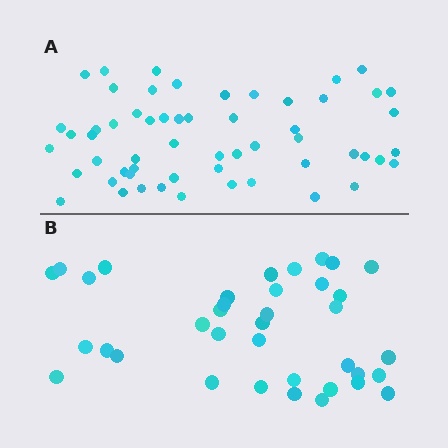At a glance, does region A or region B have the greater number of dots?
Region A (the top region) has more dots.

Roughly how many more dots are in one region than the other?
Region A has approximately 20 more dots than region B.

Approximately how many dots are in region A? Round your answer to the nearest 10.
About 60 dots. (The exact count is 57, which rounds to 60.)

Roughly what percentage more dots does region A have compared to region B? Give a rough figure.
About 55% more.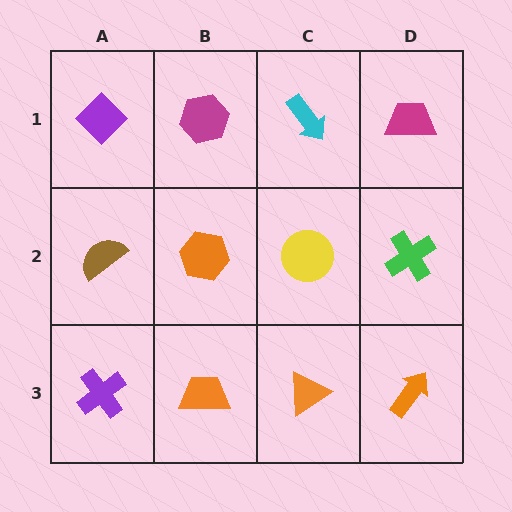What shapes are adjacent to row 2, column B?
A magenta hexagon (row 1, column B), an orange trapezoid (row 3, column B), a brown semicircle (row 2, column A), a yellow circle (row 2, column C).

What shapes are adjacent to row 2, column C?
A cyan arrow (row 1, column C), an orange triangle (row 3, column C), an orange hexagon (row 2, column B), a green cross (row 2, column D).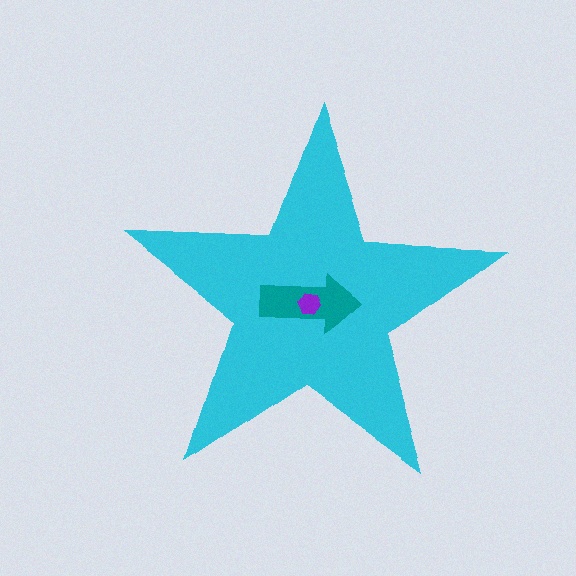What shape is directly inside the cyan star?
The teal arrow.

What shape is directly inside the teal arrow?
The purple hexagon.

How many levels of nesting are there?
3.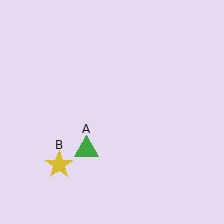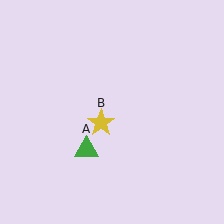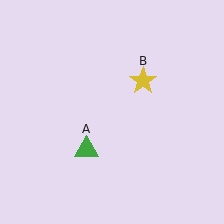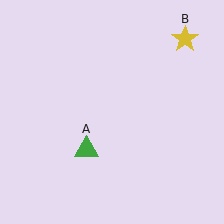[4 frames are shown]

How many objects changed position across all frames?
1 object changed position: yellow star (object B).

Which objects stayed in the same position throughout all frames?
Green triangle (object A) remained stationary.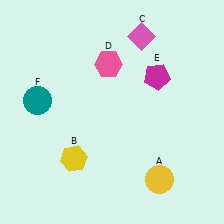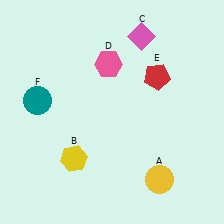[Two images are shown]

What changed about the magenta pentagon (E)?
In Image 1, E is magenta. In Image 2, it changed to red.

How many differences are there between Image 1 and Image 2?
There is 1 difference between the two images.